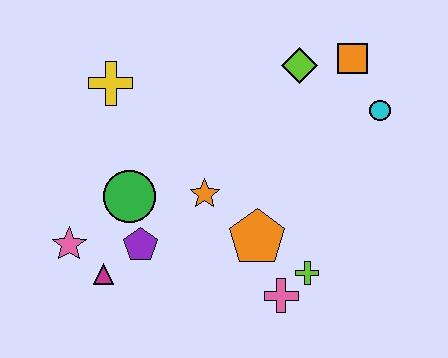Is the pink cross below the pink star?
Yes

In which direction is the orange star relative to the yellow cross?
The orange star is below the yellow cross.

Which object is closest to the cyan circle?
The orange square is closest to the cyan circle.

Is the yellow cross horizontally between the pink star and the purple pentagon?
Yes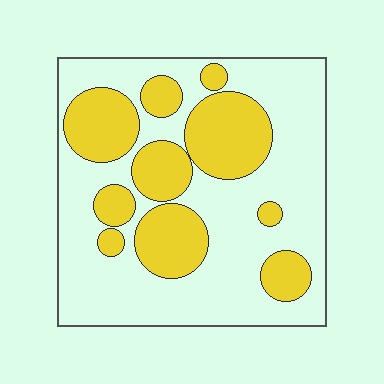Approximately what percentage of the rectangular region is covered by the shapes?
Approximately 35%.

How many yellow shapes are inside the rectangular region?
10.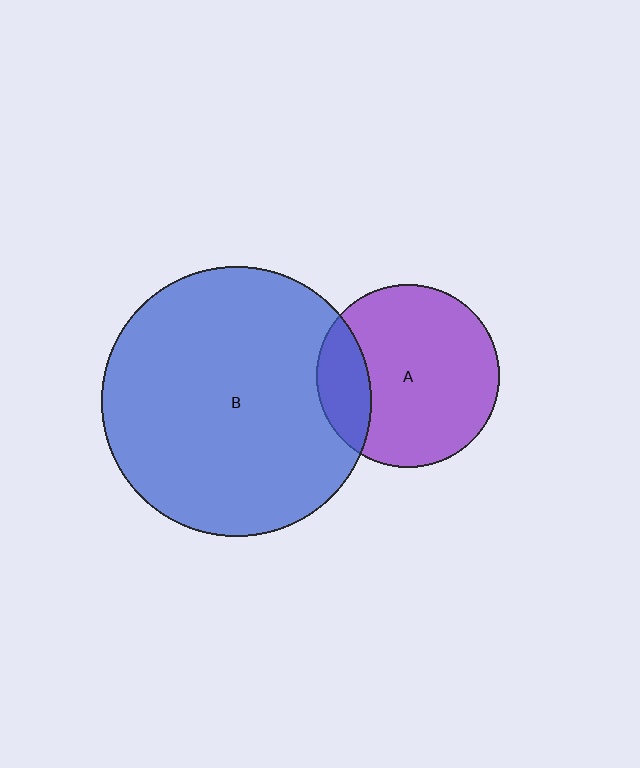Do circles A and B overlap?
Yes.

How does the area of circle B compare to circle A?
Approximately 2.2 times.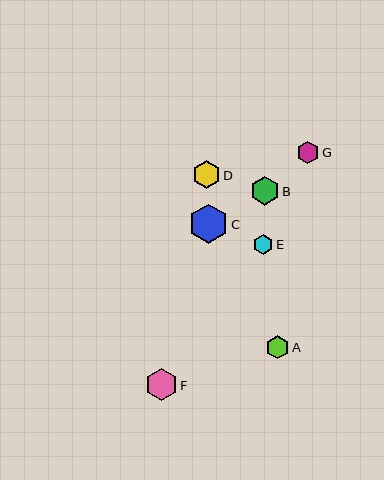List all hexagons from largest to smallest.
From largest to smallest: C, F, B, D, A, G, E.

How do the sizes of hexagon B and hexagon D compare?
Hexagon B and hexagon D are approximately the same size.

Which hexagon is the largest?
Hexagon C is the largest with a size of approximately 39 pixels.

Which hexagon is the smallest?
Hexagon E is the smallest with a size of approximately 19 pixels.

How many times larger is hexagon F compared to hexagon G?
Hexagon F is approximately 1.4 times the size of hexagon G.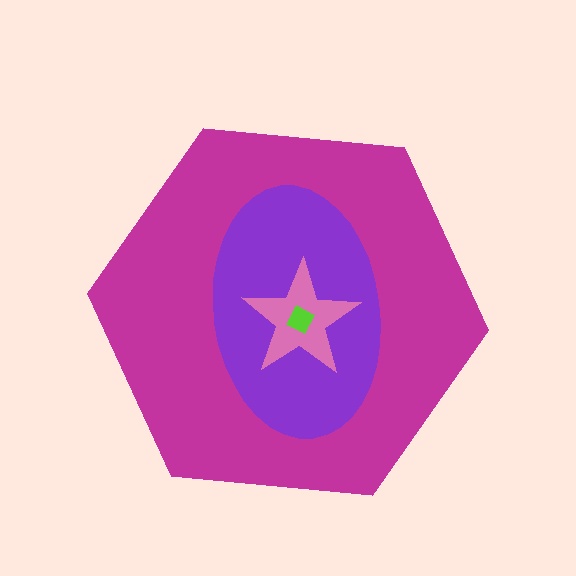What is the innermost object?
The lime square.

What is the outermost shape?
The magenta hexagon.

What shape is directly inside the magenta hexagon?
The purple ellipse.